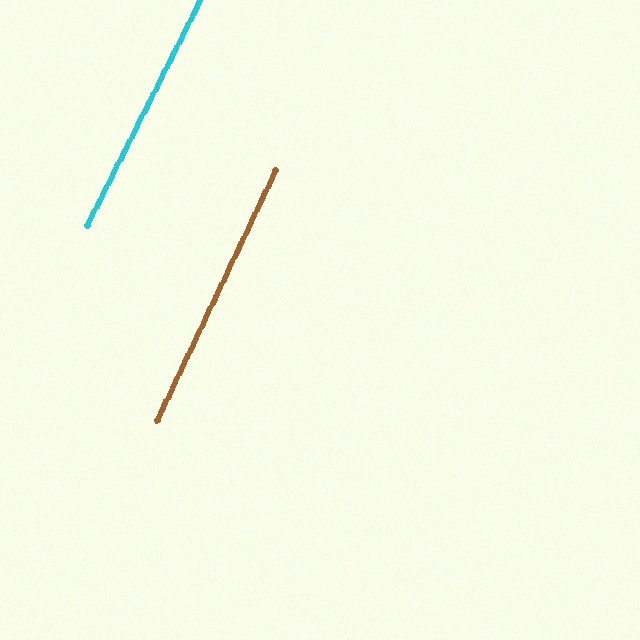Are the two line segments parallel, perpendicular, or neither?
Parallel — their directions differ by only 1.2°.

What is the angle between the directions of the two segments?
Approximately 1 degree.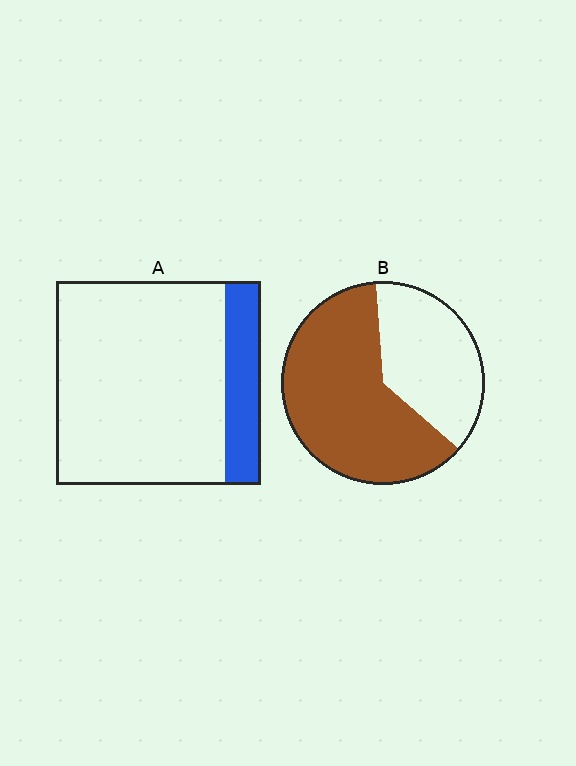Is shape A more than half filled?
No.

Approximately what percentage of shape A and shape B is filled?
A is approximately 20% and B is approximately 65%.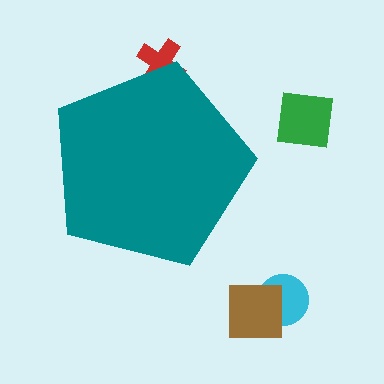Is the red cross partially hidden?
Yes, the red cross is partially hidden behind the teal pentagon.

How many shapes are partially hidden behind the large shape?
1 shape is partially hidden.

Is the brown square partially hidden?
No, the brown square is fully visible.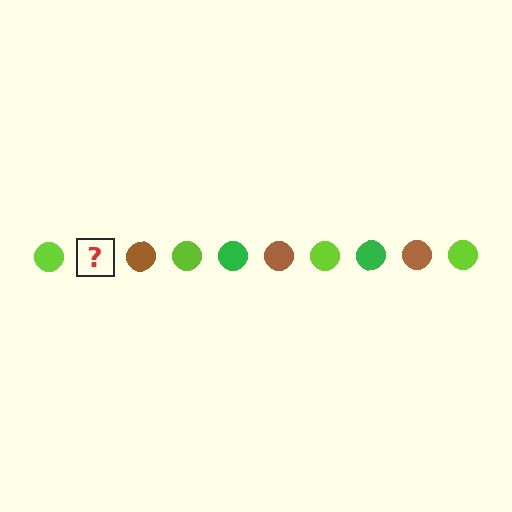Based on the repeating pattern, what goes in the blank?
The blank should be a green circle.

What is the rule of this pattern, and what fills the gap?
The rule is that the pattern cycles through lime, green, brown circles. The gap should be filled with a green circle.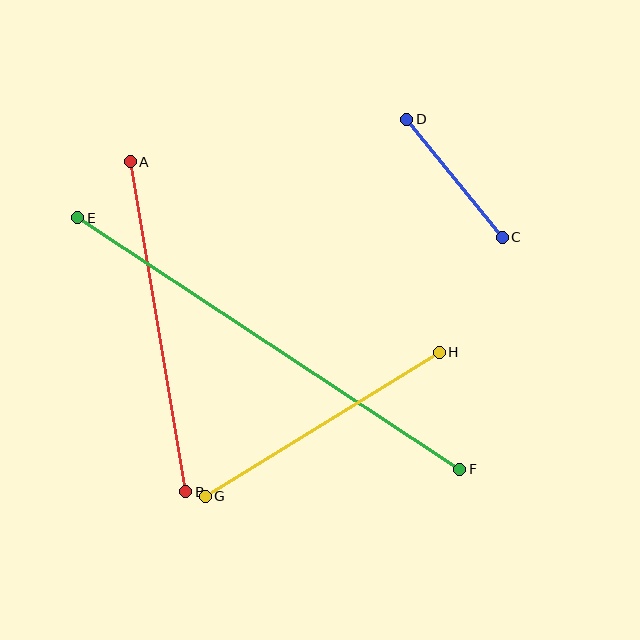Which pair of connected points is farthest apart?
Points E and F are farthest apart.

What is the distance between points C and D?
The distance is approximately 152 pixels.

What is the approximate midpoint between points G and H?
The midpoint is at approximately (322, 424) pixels.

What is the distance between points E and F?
The distance is approximately 457 pixels.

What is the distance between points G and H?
The distance is approximately 275 pixels.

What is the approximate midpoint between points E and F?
The midpoint is at approximately (269, 344) pixels.